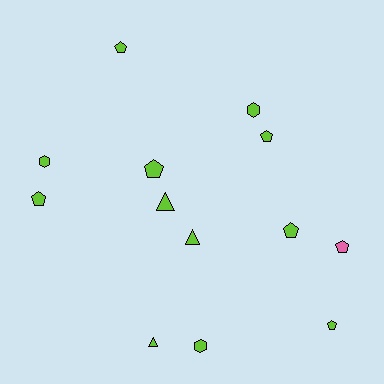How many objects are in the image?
There are 13 objects.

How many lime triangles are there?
There are 3 lime triangles.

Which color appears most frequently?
Lime, with 12 objects.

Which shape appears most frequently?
Pentagon, with 7 objects.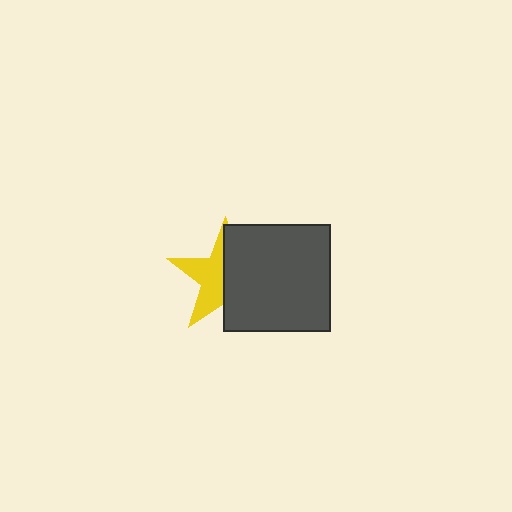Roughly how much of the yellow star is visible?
About half of it is visible (roughly 48%).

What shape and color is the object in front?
The object in front is a dark gray square.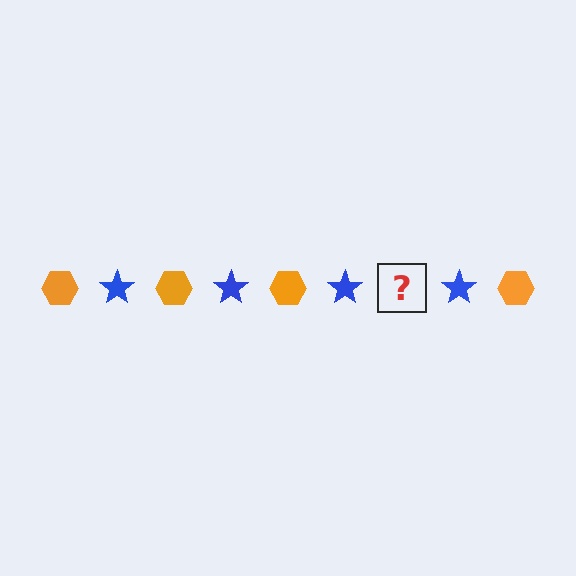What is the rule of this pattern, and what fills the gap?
The rule is that the pattern alternates between orange hexagon and blue star. The gap should be filled with an orange hexagon.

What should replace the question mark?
The question mark should be replaced with an orange hexagon.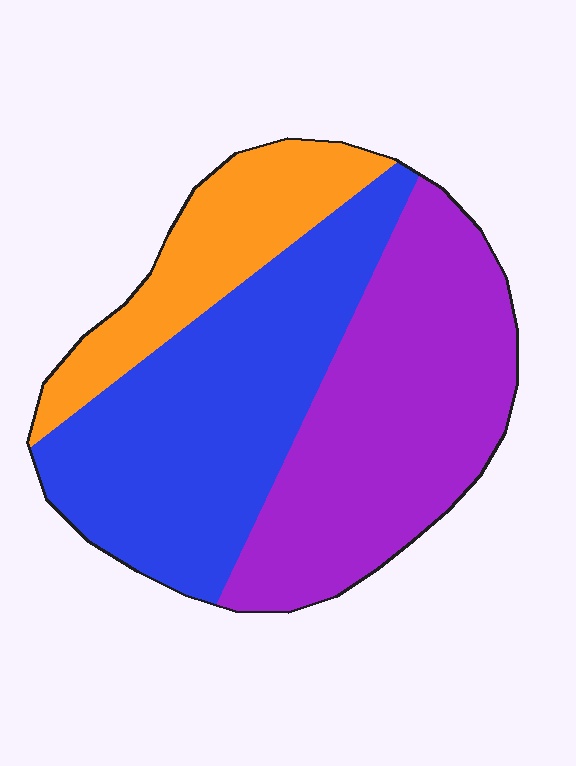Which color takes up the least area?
Orange, at roughly 20%.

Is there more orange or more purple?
Purple.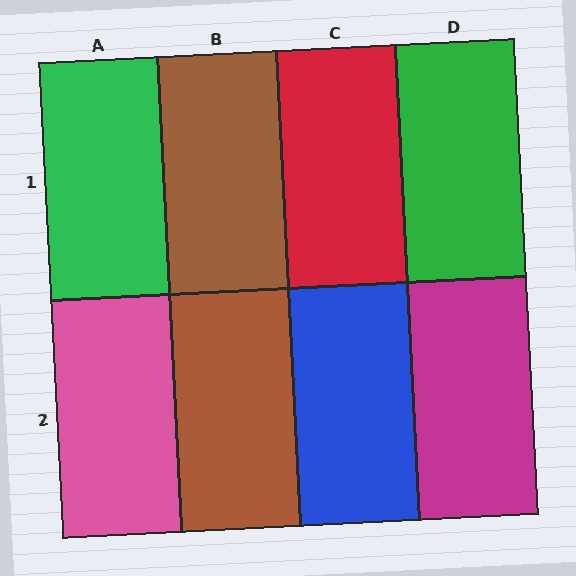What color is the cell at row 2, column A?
Pink.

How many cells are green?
2 cells are green.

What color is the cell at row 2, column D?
Magenta.